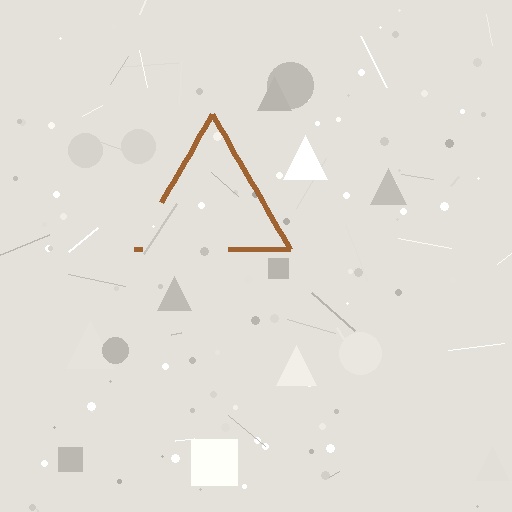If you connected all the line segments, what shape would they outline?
They would outline a triangle.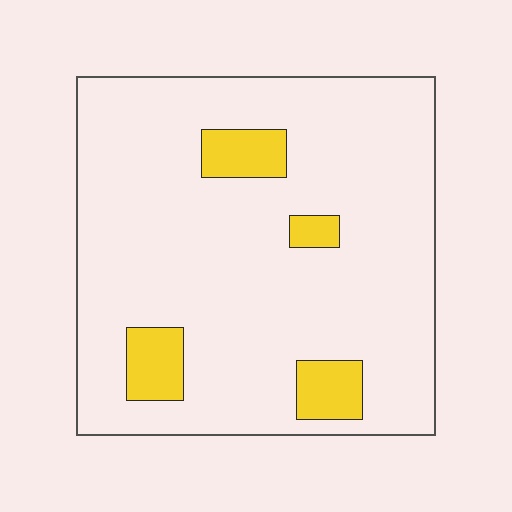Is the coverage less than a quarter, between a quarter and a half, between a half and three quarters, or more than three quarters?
Less than a quarter.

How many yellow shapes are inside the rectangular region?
4.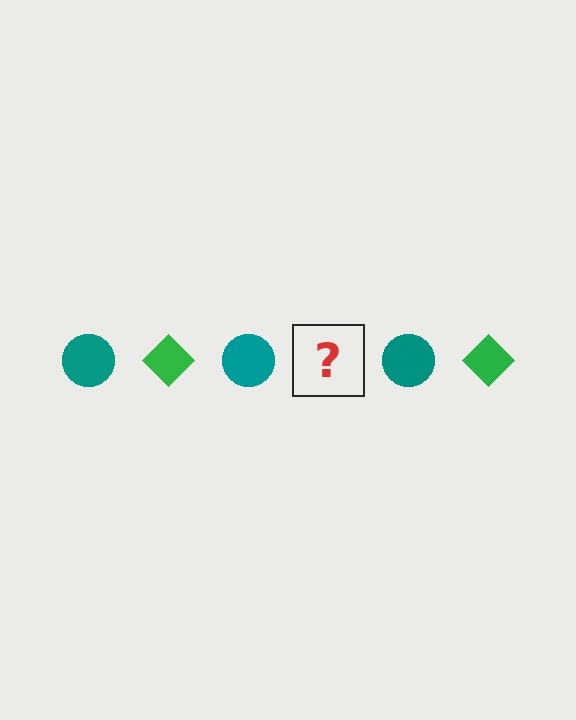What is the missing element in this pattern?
The missing element is a green diamond.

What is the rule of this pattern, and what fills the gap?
The rule is that the pattern alternates between teal circle and green diamond. The gap should be filled with a green diamond.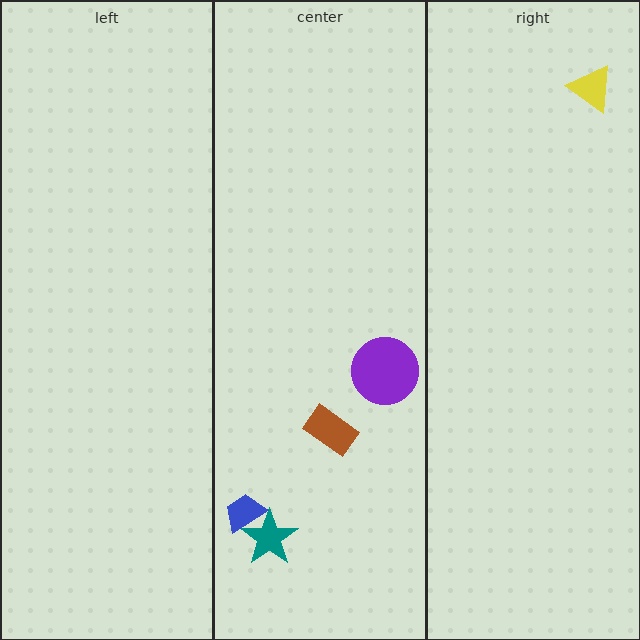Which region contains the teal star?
The center region.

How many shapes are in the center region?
4.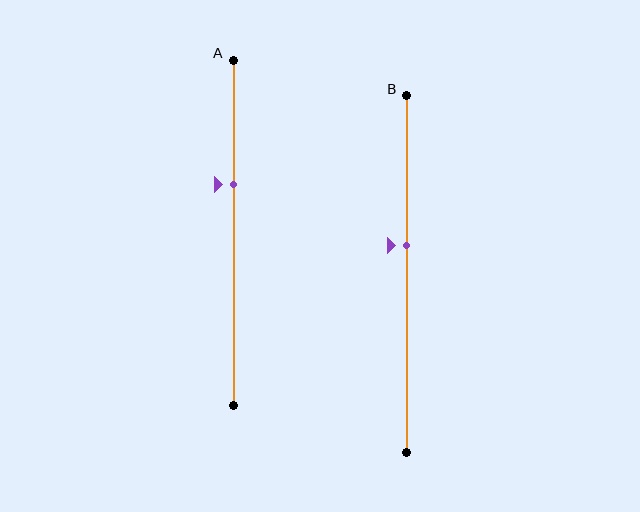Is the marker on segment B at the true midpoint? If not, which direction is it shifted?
No, the marker on segment B is shifted upward by about 8% of the segment length.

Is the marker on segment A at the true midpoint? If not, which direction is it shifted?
No, the marker on segment A is shifted upward by about 14% of the segment length.